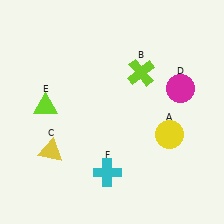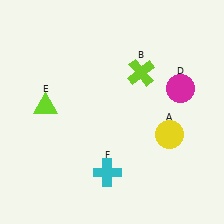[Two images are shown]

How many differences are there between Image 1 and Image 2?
There is 1 difference between the two images.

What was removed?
The yellow triangle (C) was removed in Image 2.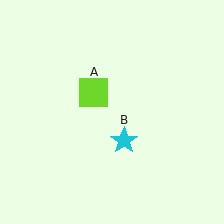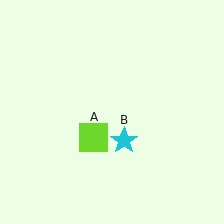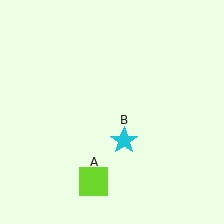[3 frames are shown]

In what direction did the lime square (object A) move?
The lime square (object A) moved down.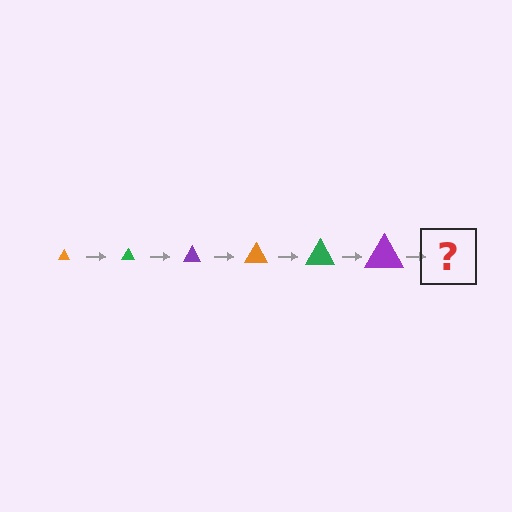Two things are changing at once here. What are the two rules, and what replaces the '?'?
The two rules are that the triangle grows larger each step and the color cycles through orange, green, and purple. The '?' should be an orange triangle, larger than the previous one.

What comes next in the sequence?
The next element should be an orange triangle, larger than the previous one.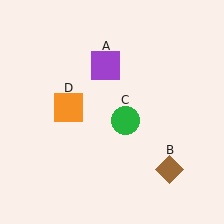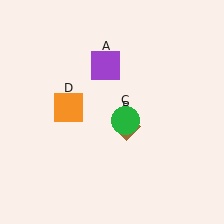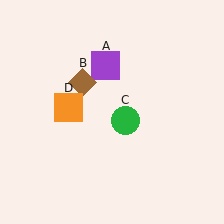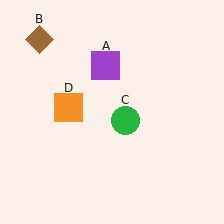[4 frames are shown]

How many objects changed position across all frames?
1 object changed position: brown diamond (object B).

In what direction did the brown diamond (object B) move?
The brown diamond (object B) moved up and to the left.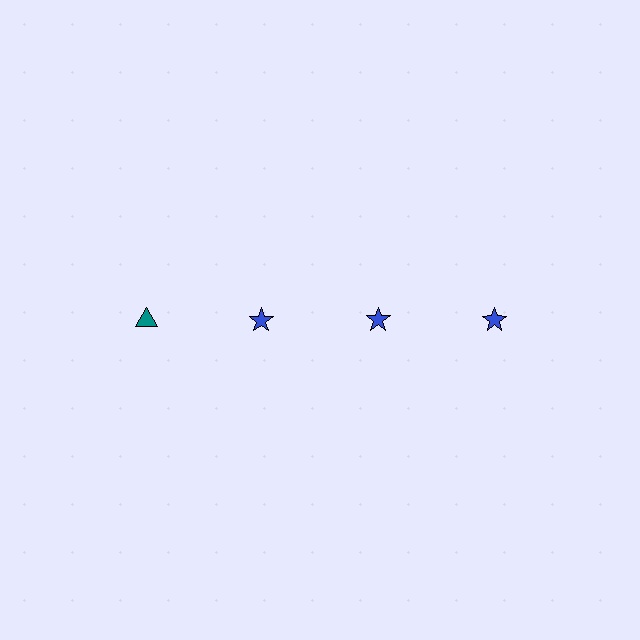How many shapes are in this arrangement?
There are 4 shapes arranged in a grid pattern.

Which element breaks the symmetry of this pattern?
The teal triangle in the top row, leftmost column breaks the symmetry. All other shapes are blue stars.